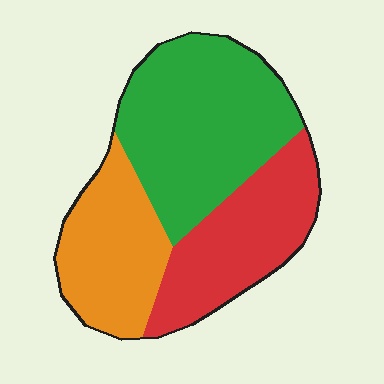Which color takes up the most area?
Green, at roughly 45%.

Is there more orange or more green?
Green.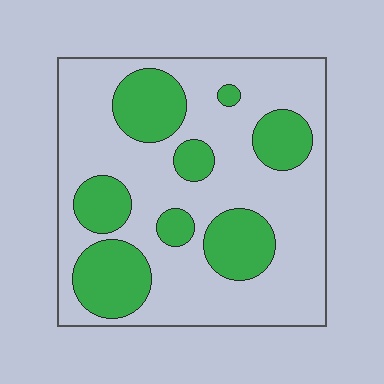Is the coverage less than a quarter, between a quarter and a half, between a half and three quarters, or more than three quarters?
Between a quarter and a half.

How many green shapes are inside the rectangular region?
8.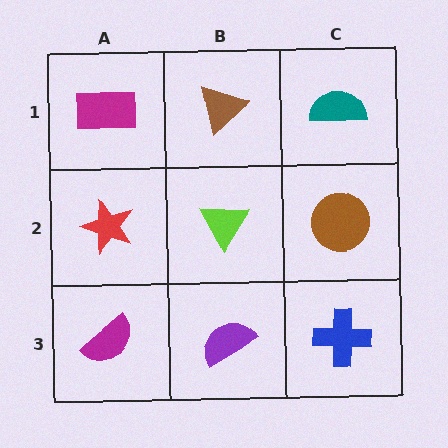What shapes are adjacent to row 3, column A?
A red star (row 2, column A), a purple semicircle (row 3, column B).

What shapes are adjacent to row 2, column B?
A brown triangle (row 1, column B), a purple semicircle (row 3, column B), a red star (row 2, column A), a brown circle (row 2, column C).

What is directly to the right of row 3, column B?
A blue cross.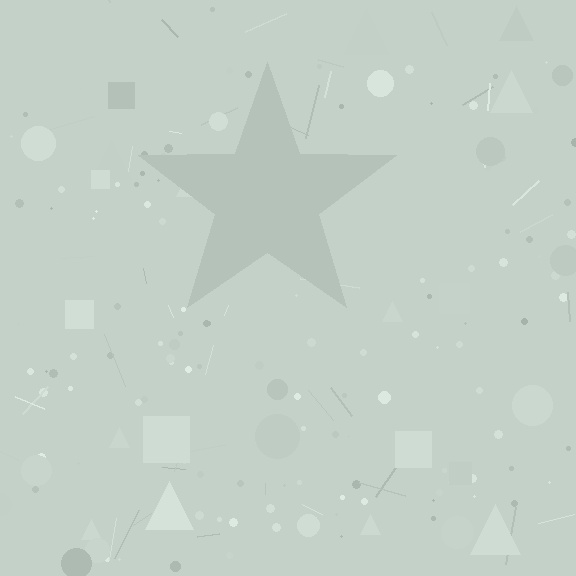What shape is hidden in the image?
A star is hidden in the image.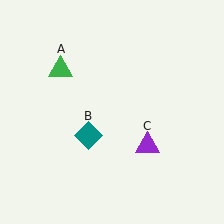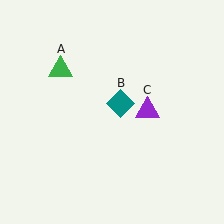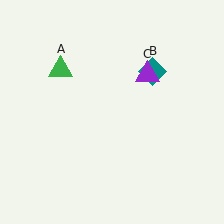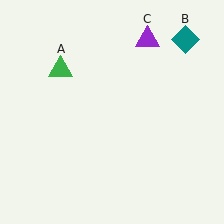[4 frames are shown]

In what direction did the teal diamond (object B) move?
The teal diamond (object B) moved up and to the right.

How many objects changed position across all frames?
2 objects changed position: teal diamond (object B), purple triangle (object C).